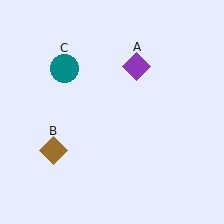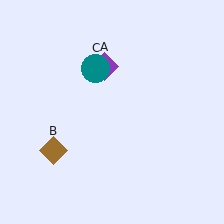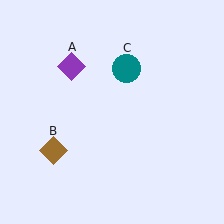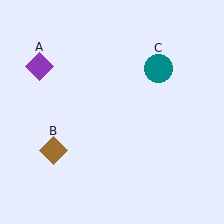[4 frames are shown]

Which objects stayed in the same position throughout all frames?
Brown diamond (object B) remained stationary.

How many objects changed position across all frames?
2 objects changed position: purple diamond (object A), teal circle (object C).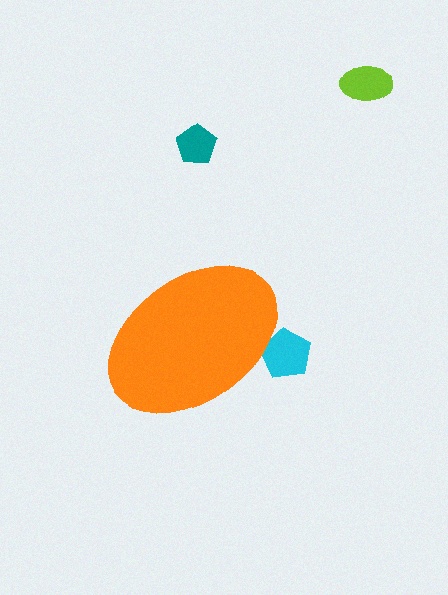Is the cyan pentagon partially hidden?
Yes, the cyan pentagon is partially hidden behind the orange ellipse.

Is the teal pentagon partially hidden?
No, the teal pentagon is fully visible.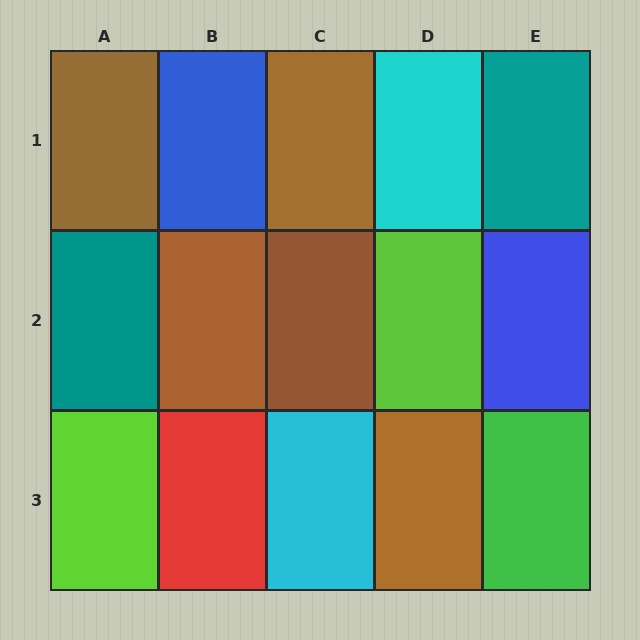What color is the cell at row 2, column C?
Brown.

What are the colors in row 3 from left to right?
Lime, red, cyan, brown, green.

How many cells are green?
1 cell is green.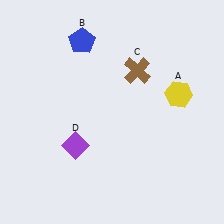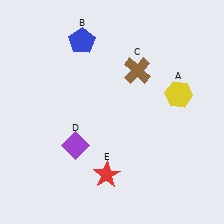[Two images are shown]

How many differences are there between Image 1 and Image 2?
There is 1 difference between the two images.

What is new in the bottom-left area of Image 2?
A red star (E) was added in the bottom-left area of Image 2.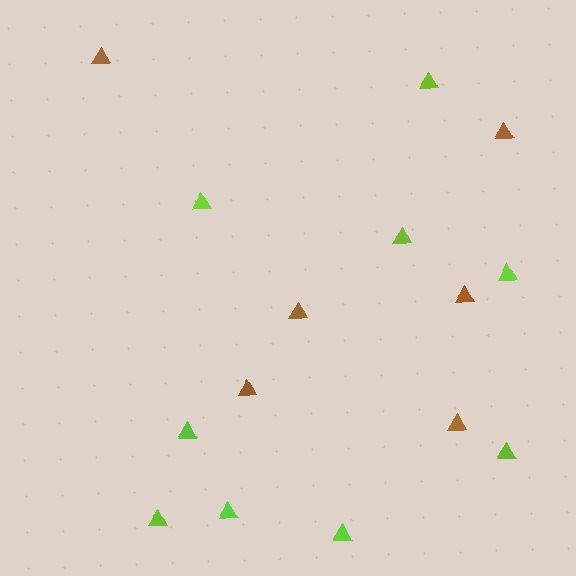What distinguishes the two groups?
There are 2 groups: one group of brown triangles (6) and one group of lime triangles (9).